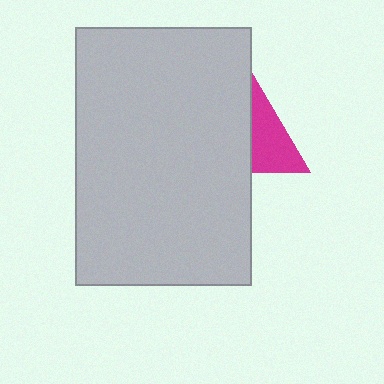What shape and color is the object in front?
The object in front is a light gray rectangle.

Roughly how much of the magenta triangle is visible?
A small part of it is visible (roughly 36%).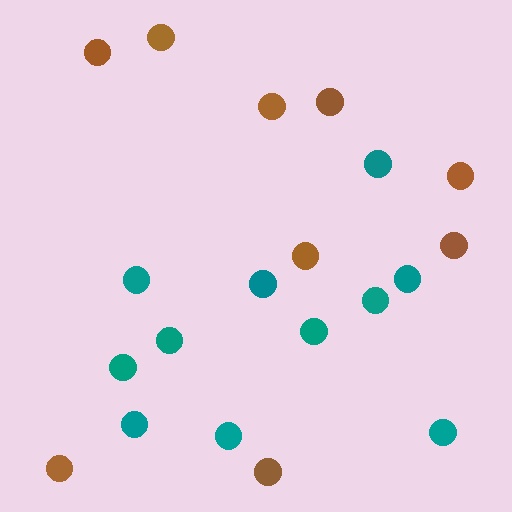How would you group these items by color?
There are 2 groups: one group of brown circles (9) and one group of teal circles (11).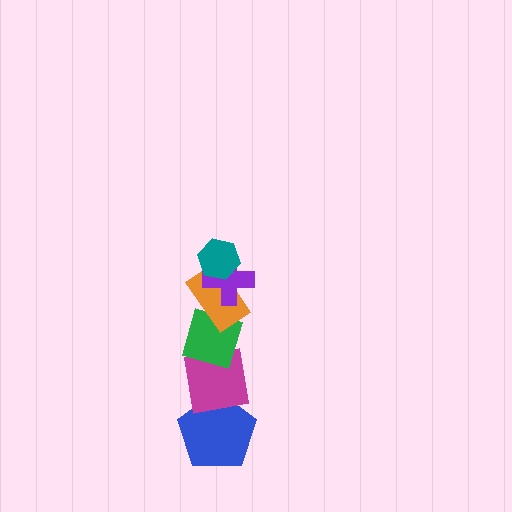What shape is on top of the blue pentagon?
The magenta square is on top of the blue pentagon.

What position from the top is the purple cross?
The purple cross is 2nd from the top.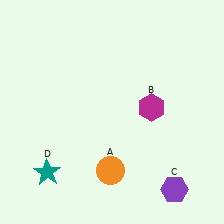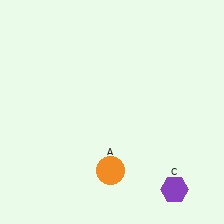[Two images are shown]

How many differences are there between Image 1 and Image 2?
There are 2 differences between the two images.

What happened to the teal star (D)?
The teal star (D) was removed in Image 2. It was in the bottom-left area of Image 1.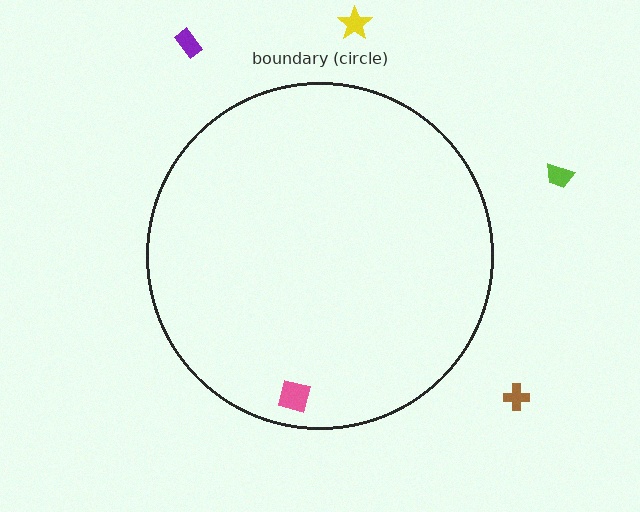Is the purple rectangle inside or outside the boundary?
Outside.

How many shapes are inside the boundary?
1 inside, 4 outside.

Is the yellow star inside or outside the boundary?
Outside.